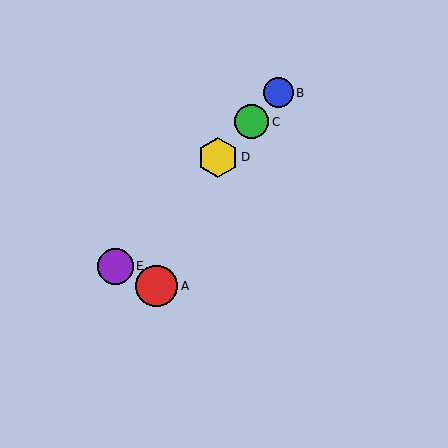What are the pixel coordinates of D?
Object D is at (218, 157).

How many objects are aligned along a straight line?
4 objects (B, C, D, E) are aligned along a straight line.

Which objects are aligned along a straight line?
Objects B, C, D, E are aligned along a straight line.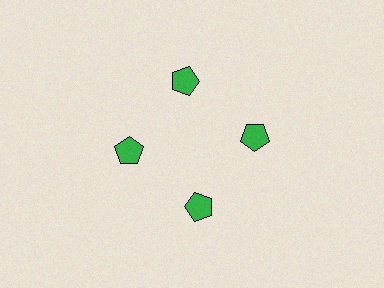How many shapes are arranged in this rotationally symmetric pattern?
There are 4 shapes, arranged in 4 groups of 1.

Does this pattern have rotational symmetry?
Yes, this pattern has 4-fold rotational symmetry. It looks the same after rotating 90 degrees around the center.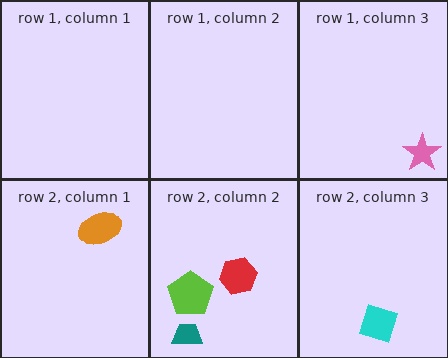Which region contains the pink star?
The row 1, column 3 region.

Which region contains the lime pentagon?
The row 2, column 2 region.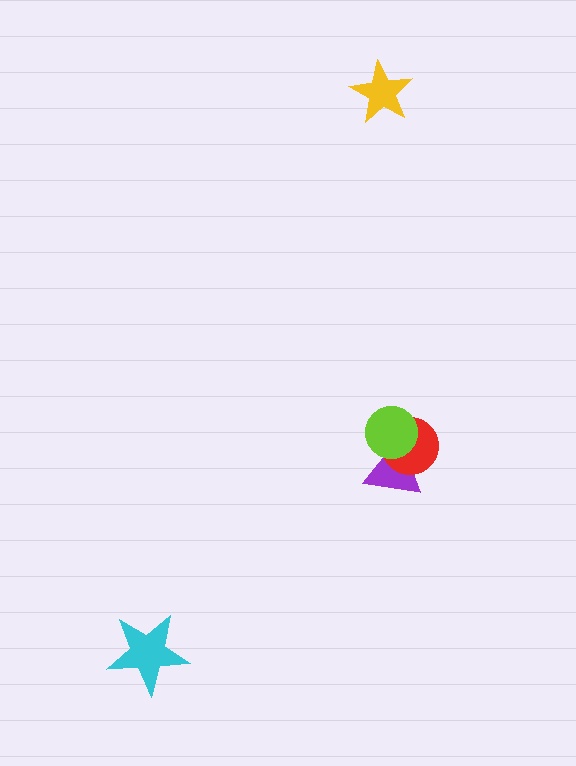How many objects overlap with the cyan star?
0 objects overlap with the cyan star.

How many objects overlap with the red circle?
2 objects overlap with the red circle.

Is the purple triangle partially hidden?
Yes, it is partially covered by another shape.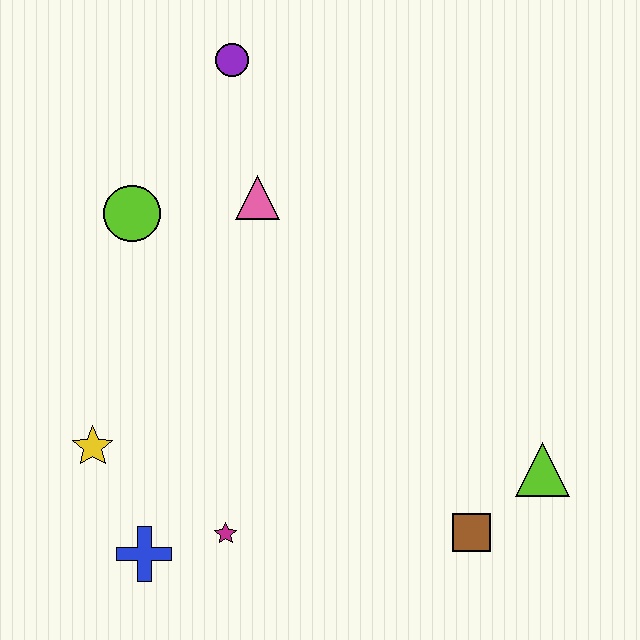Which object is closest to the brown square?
The lime triangle is closest to the brown square.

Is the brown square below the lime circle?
Yes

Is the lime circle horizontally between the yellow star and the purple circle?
Yes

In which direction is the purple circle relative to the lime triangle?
The purple circle is above the lime triangle.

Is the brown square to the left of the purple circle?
No